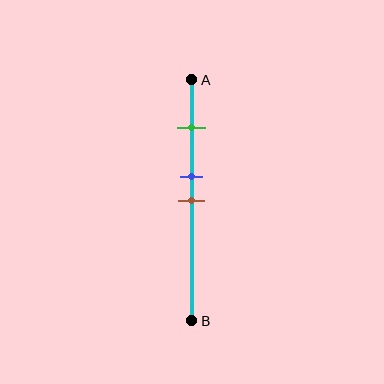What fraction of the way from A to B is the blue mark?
The blue mark is approximately 40% (0.4) of the way from A to B.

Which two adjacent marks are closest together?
The blue and brown marks are the closest adjacent pair.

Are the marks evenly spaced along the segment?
No, the marks are not evenly spaced.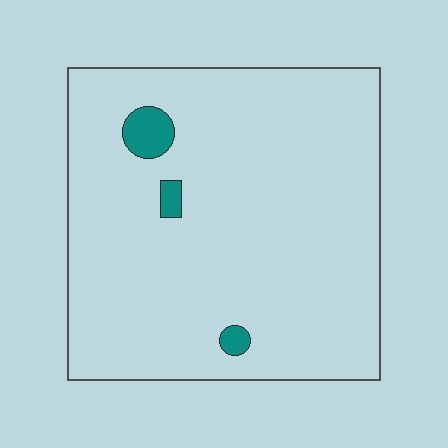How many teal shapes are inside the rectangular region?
3.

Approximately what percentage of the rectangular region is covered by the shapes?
Approximately 5%.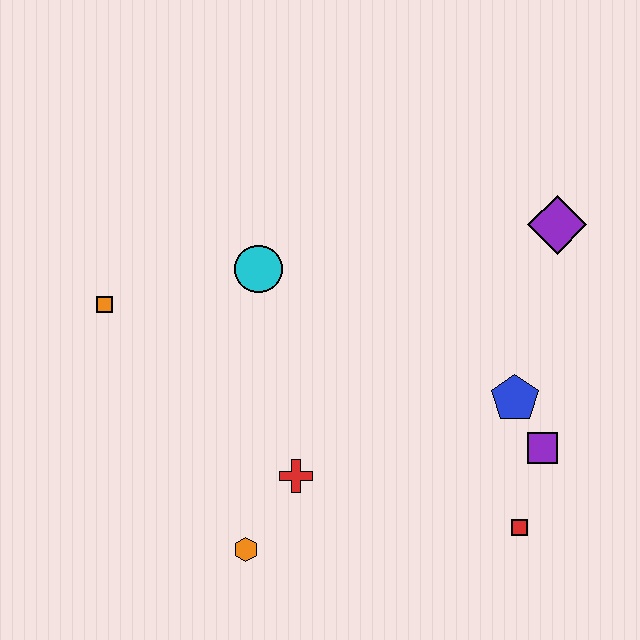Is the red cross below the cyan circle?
Yes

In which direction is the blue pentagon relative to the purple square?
The blue pentagon is above the purple square.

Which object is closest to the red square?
The purple square is closest to the red square.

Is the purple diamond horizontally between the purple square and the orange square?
No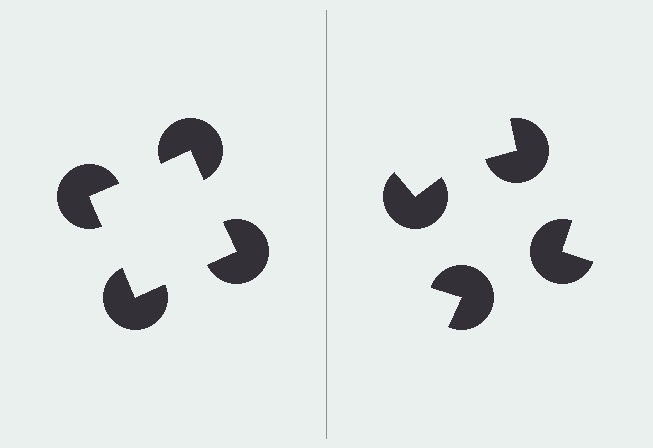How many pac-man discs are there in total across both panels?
8 — 4 on each side.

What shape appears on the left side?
An illusory square.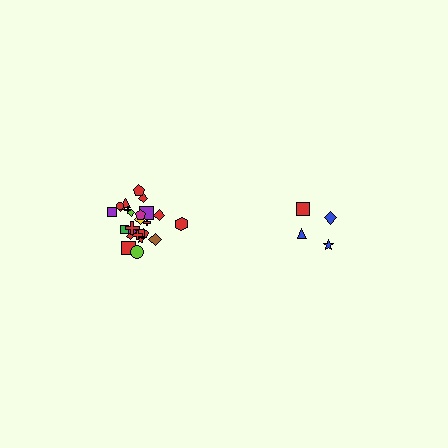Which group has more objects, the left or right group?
The left group.